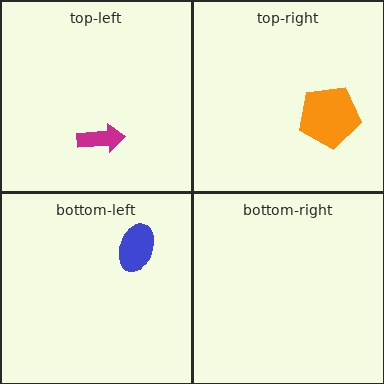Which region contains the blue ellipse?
The bottom-left region.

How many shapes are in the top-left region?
1.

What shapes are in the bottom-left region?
The blue ellipse.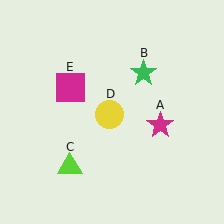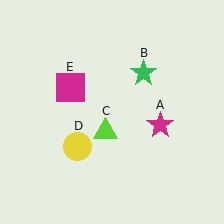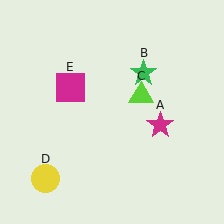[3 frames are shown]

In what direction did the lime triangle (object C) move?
The lime triangle (object C) moved up and to the right.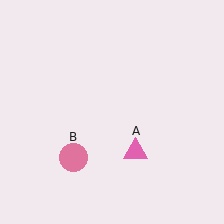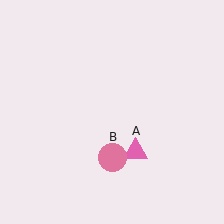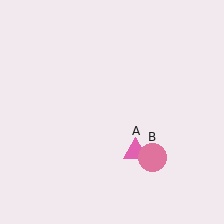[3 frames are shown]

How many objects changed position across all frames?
1 object changed position: pink circle (object B).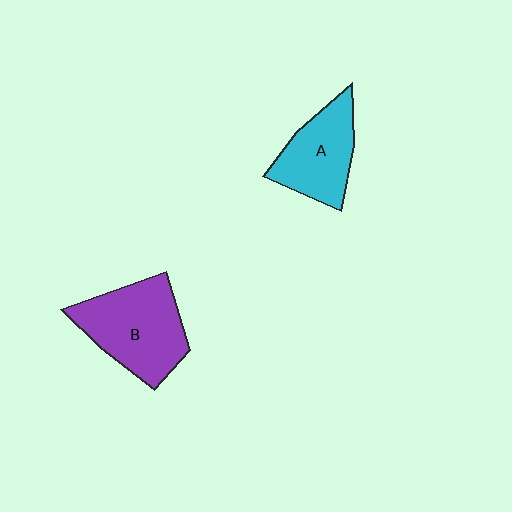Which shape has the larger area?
Shape B (purple).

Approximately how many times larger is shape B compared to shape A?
Approximately 1.3 times.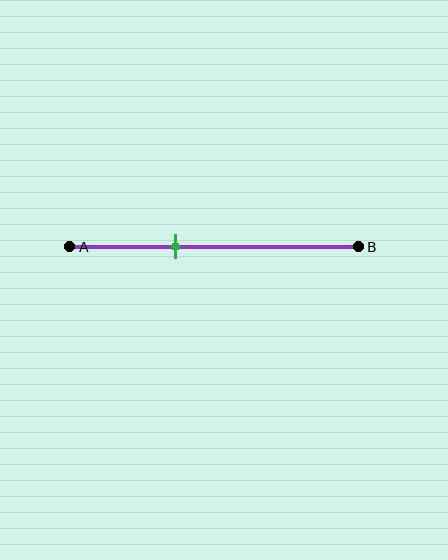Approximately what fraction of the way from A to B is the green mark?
The green mark is approximately 35% of the way from A to B.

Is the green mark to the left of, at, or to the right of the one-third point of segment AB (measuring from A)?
The green mark is to the right of the one-third point of segment AB.